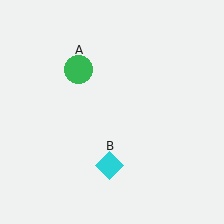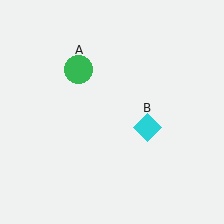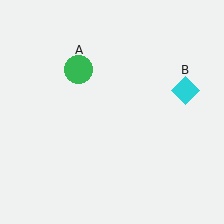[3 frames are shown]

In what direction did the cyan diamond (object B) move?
The cyan diamond (object B) moved up and to the right.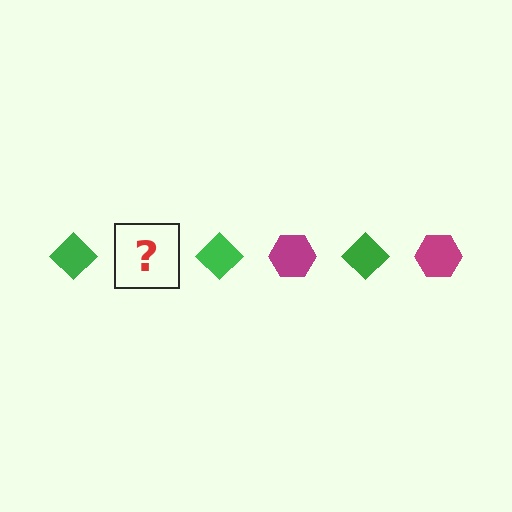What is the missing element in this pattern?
The missing element is a magenta hexagon.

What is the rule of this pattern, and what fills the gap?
The rule is that the pattern alternates between green diamond and magenta hexagon. The gap should be filled with a magenta hexagon.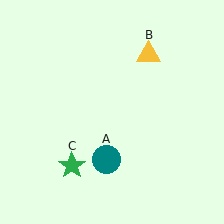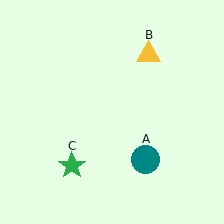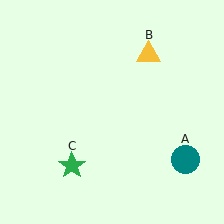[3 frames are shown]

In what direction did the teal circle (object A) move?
The teal circle (object A) moved right.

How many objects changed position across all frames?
1 object changed position: teal circle (object A).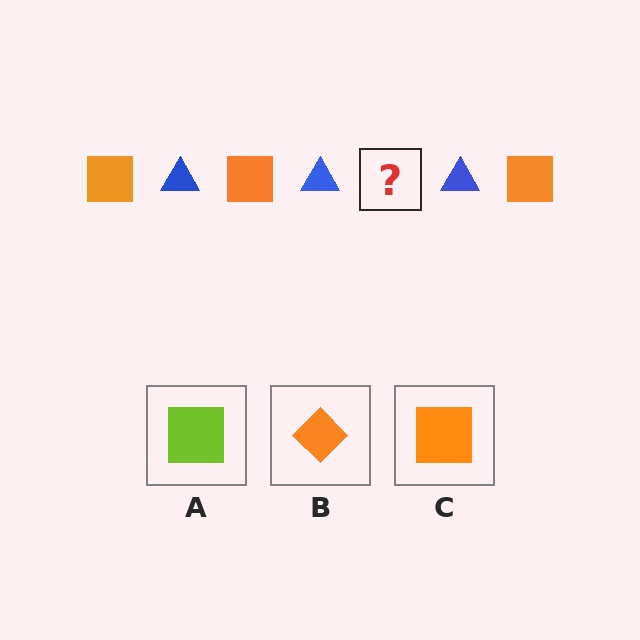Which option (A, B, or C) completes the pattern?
C.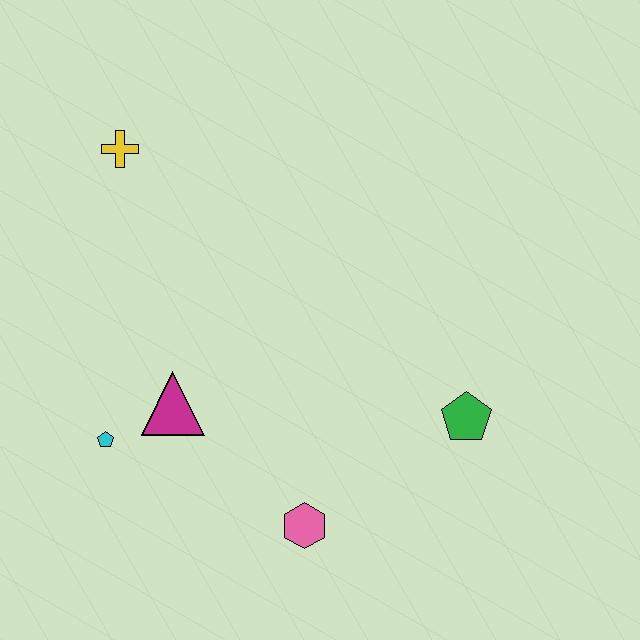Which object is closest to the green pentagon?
The pink hexagon is closest to the green pentagon.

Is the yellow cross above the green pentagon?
Yes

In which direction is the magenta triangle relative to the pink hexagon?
The magenta triangle is to the left of the pink hexagon.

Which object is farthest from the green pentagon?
The yellow cross is farthest from the green pentagon.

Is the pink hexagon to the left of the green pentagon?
Yes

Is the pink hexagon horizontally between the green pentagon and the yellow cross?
Yes